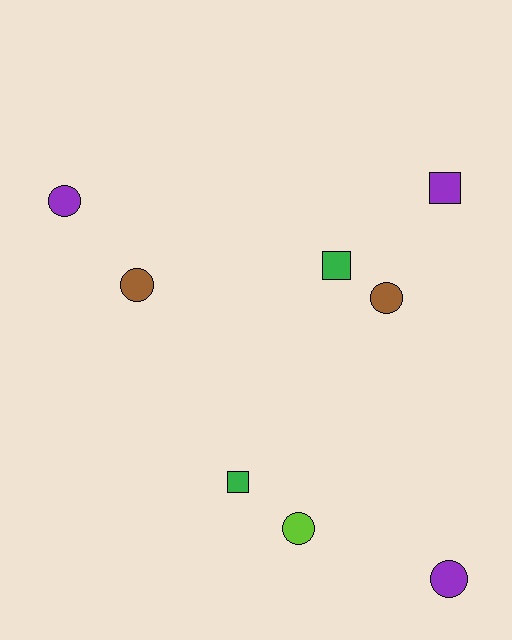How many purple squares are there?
There is 1 purple square.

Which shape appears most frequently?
Circle, with 5 objects.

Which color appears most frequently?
Purple, with 3 objects.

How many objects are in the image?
There are 8 objects.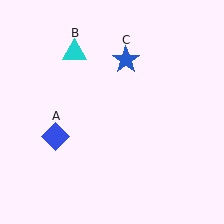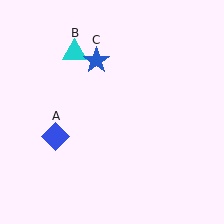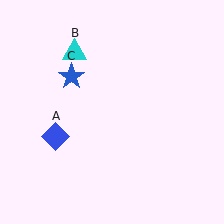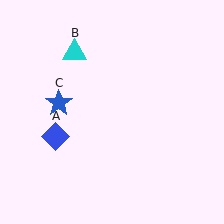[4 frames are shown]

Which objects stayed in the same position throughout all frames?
Blue diamond (object A) and cyan triangle (object B) remained stationary.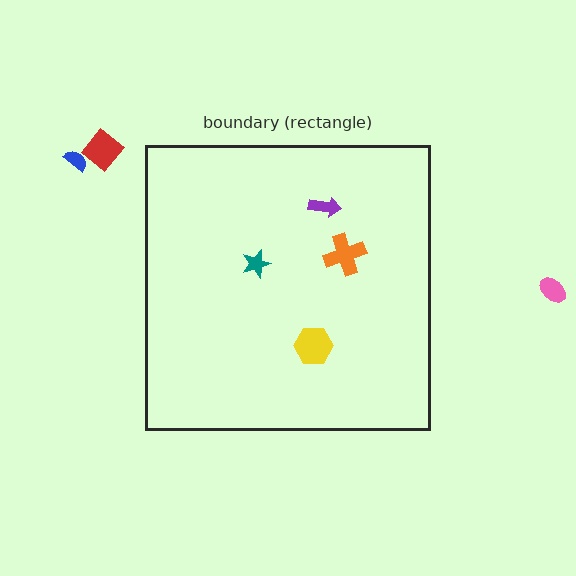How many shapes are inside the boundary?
4 inside, 3 outside.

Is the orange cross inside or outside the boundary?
Inside.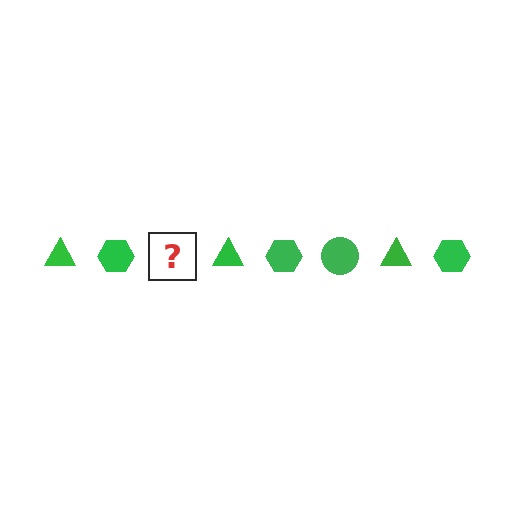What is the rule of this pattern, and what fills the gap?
The rule is that the pattern cycles through triangle, hexagon, circle shapes in green. The gap should be filled with a green circle.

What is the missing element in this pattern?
The missing element is a green circle.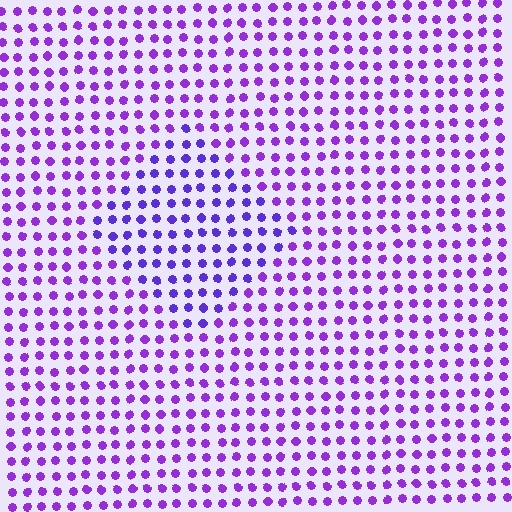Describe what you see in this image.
The image is filled with small purple elements in a uniform arrangement. A diamond-shaped region is visible where the elements are tinted to a slightly different hue, forming a subtle color boundary.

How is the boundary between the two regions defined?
The boundary is defined purely by a slight shift in hue (about 21 degrees). Spacing, size, and orientation are identical on both sides.